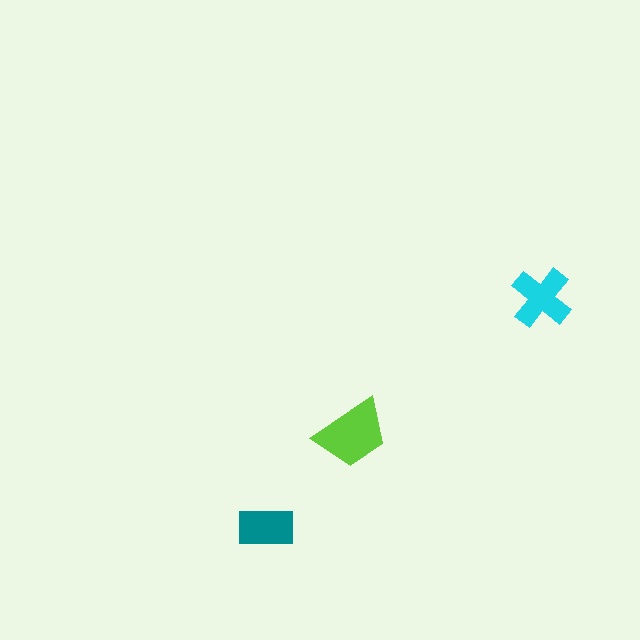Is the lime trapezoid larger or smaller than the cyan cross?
Larger.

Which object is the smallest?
The teal rectangle.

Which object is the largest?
The lime trapezoid.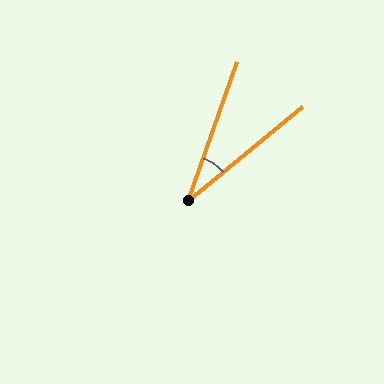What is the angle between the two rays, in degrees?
Approximately 31 degrees.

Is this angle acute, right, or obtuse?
It is acute.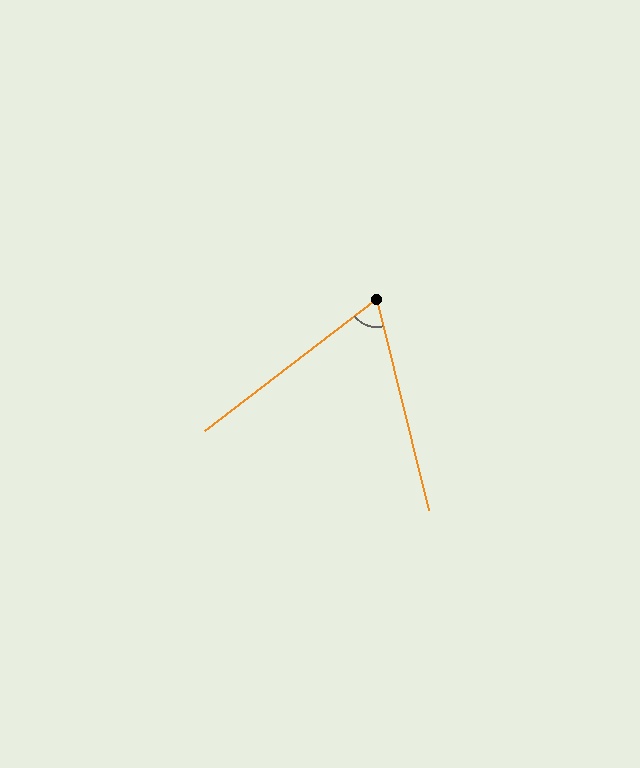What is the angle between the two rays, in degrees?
Approximately 66 degrees.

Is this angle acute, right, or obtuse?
It is acute.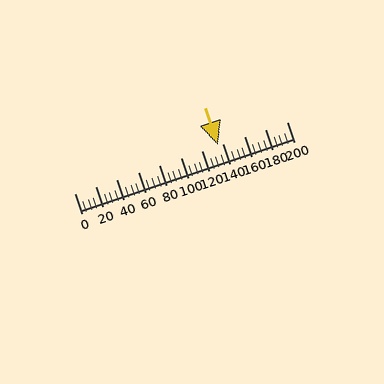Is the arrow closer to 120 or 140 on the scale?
The arrow is closer to 140.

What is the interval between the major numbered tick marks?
The major tick marks are spaced 20 units apart.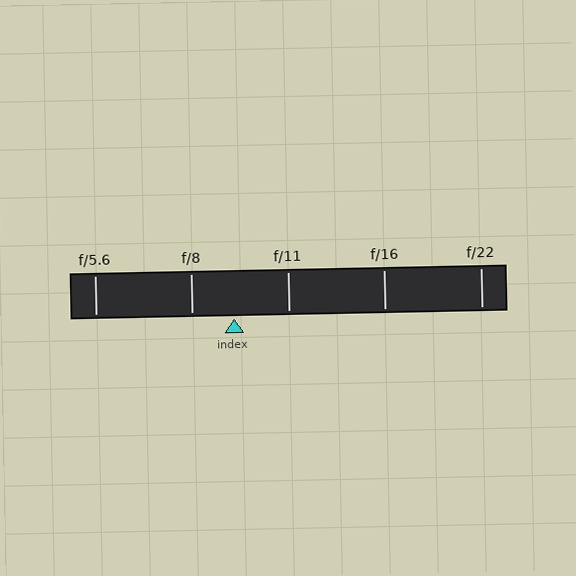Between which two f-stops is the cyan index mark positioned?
The index mark is between f/8 and f/11.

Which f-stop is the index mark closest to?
The index mark is closest to f/8.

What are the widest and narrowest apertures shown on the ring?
The widest aperture shown is f/5.6 and the narrowest is f/22.